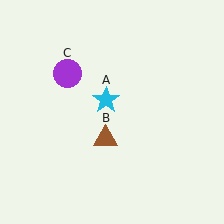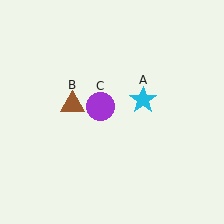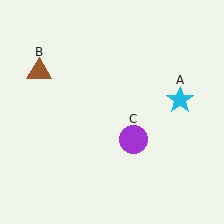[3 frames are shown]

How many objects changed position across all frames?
3 objects changed position: cyan star (object A), brown triangle (object B), purple circle (object C).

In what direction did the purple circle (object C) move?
The purple circle (object C) moved down and to the right.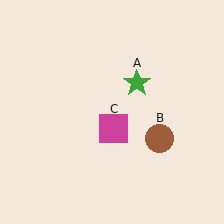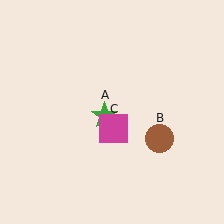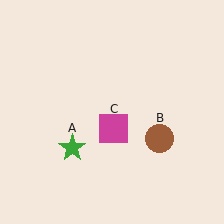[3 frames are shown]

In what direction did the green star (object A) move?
The green star (object A) moved down and to the left.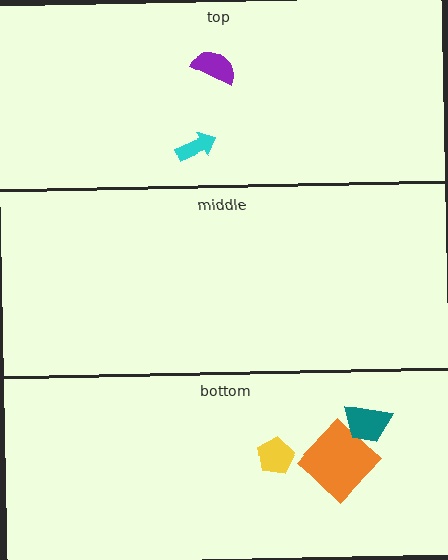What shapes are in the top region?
The cyan arrow, the purple semicircle.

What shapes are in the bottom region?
The yellow pentagon, the orange diamond, the teal trapezoid.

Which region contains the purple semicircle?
The top region.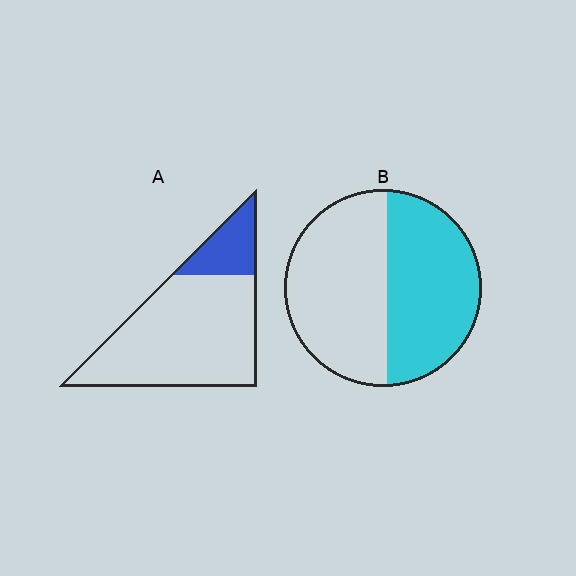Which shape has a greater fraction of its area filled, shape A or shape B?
Shape B.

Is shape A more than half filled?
No.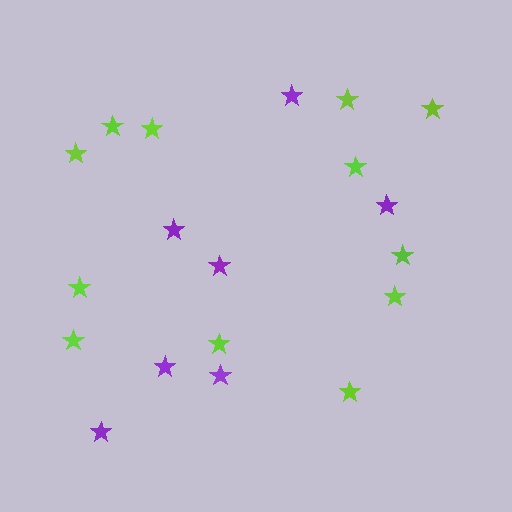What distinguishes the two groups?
There are 2 groups: one group of lime stars (12) and one group of purple stars (7).